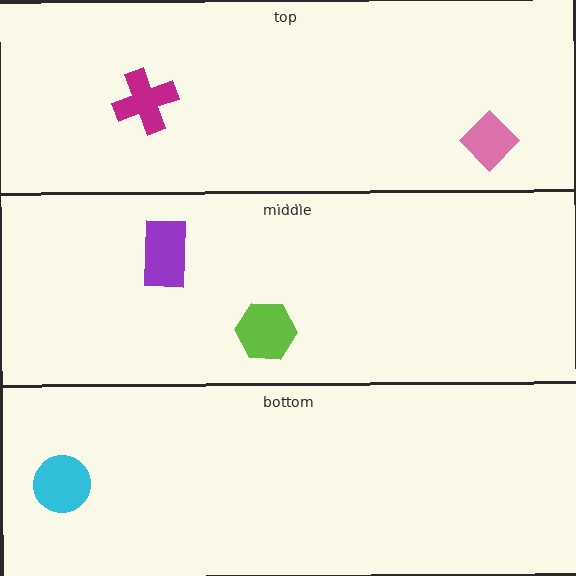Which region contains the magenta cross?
The top region.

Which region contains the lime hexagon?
The middle region.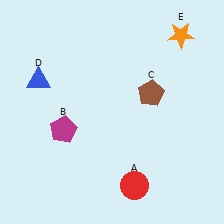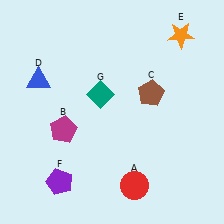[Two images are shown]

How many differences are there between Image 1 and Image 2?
There are 2 differences between the two images.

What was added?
A purple pentagon (F), a teal diamond (G) were added in Image 2.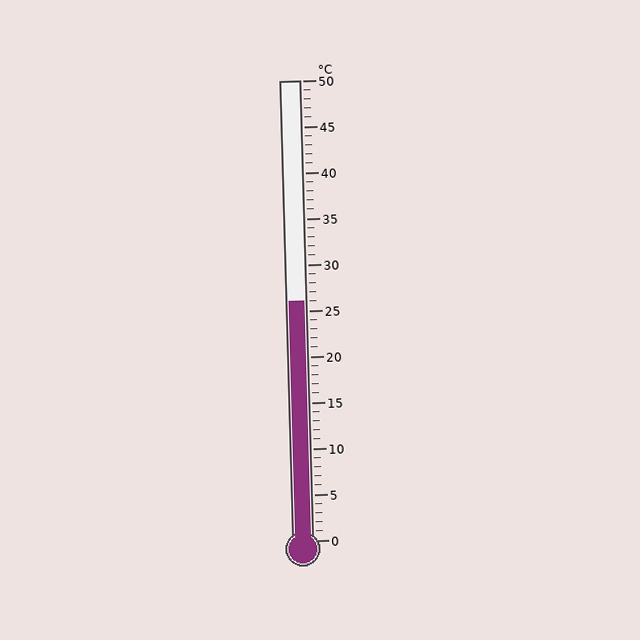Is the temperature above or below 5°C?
The temperature is above 5°C.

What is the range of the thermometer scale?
The thermometer scale ranges from 0°C to 50°C.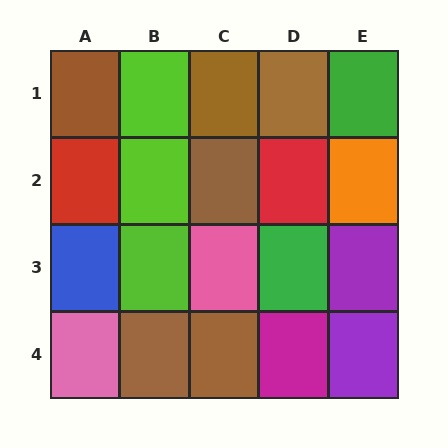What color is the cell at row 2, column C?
Brown.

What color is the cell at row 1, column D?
Brown.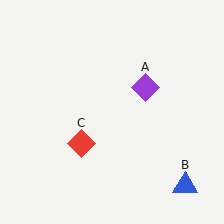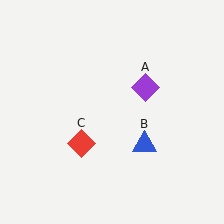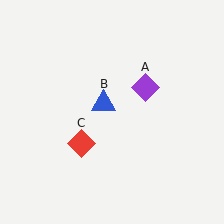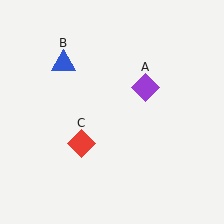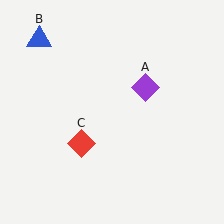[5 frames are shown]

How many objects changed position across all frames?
1 object changed position: blue triangle (object B).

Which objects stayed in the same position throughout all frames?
Purple diamond (object A) and red diamond (object C) remained stationary.